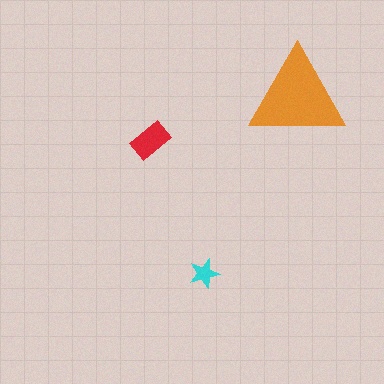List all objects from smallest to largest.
The cyan star, the red rectangle, the orange triangle.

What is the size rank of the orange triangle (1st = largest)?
1st.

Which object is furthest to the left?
The red rectangle is leftmost.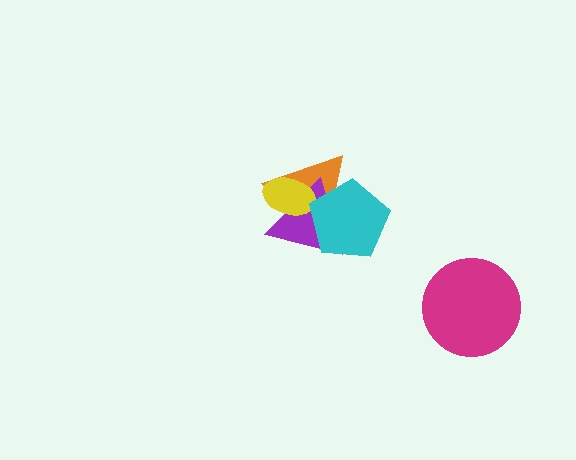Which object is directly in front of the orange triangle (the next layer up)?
The purple triangle is directly in front of the orange triangle.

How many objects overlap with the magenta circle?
0 objects overlap with the magenta circle.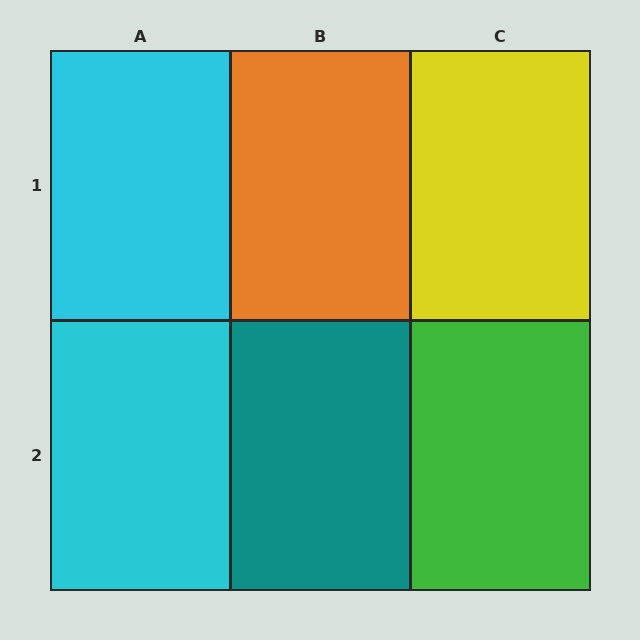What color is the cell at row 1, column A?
Cyan.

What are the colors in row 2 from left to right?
Cyan, teal, green.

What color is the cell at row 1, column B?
Orange.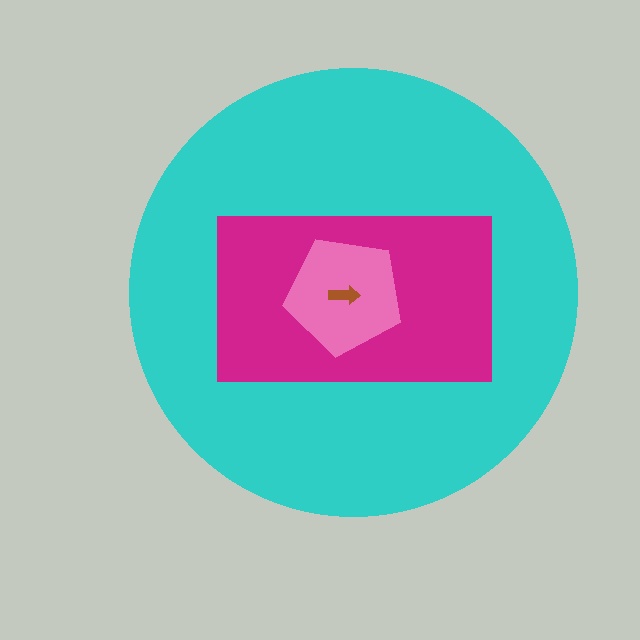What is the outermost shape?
The cyan circle.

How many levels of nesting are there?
4.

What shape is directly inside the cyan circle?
The magenta rectangle.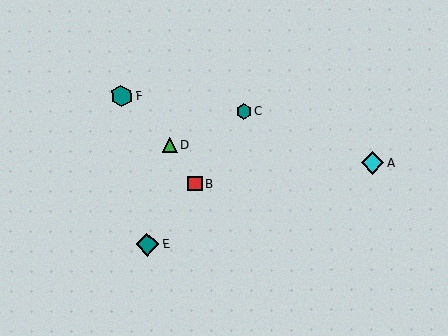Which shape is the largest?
The teal diamond (labeled E) is the largest.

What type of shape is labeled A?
Shape A is a cyan diamond.